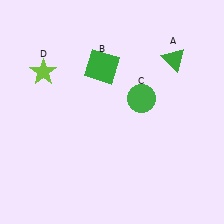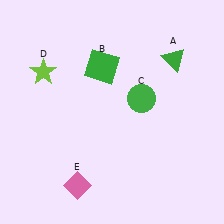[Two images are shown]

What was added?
A pink diamond (E) was added in Image 2.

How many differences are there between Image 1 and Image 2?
There is 1 difference between the two images.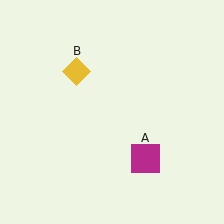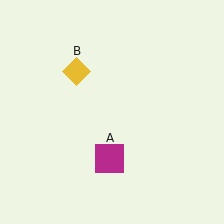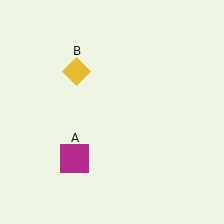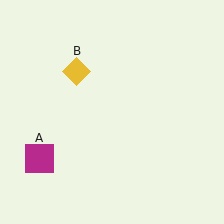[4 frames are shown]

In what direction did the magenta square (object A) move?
The magenta square (object A) moved left.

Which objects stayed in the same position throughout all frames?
Yellow diamond (object B) remained stationary.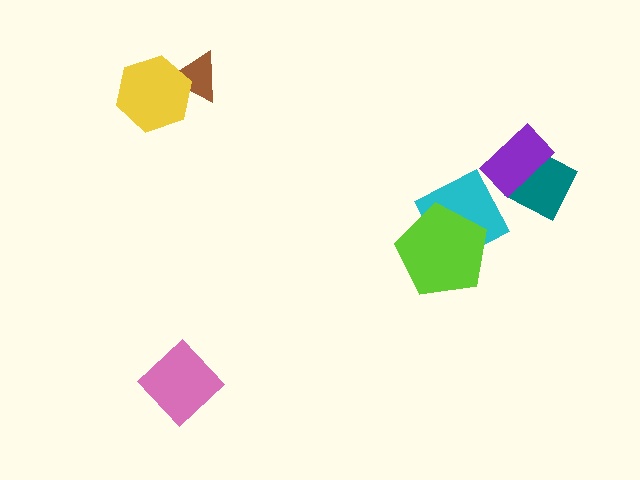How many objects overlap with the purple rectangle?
1 object overlaps with the purple rectangle.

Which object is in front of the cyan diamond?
The lime pentagon is in front of the cyan diamond.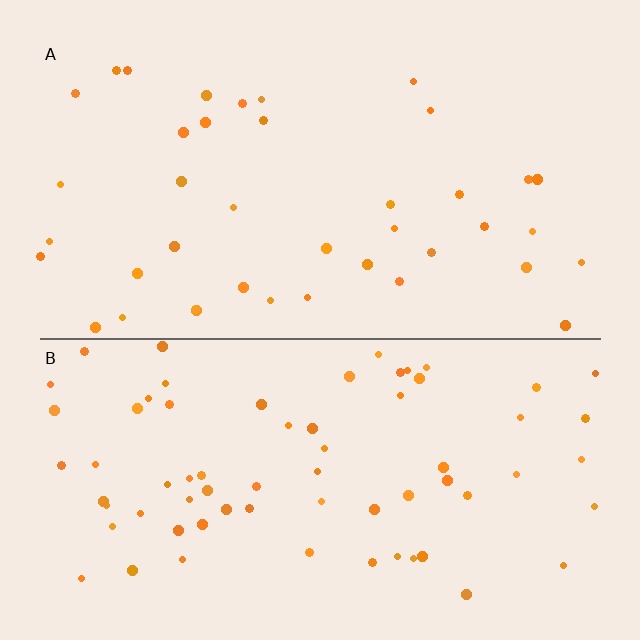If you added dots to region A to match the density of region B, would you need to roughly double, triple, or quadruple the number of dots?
Approximately double.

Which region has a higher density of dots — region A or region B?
B (the bottom).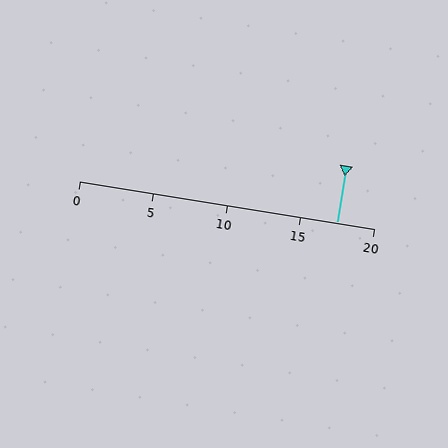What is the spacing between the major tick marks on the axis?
The major ticks are spaced 5 apart.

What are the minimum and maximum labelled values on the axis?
The axis runs from 0 to 20.